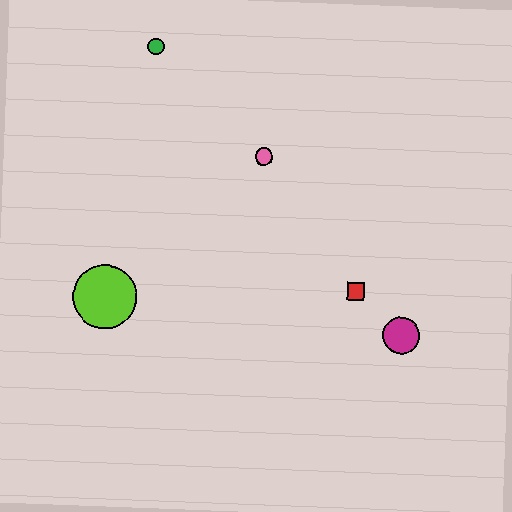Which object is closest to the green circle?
The pink circle is closest to the green circle.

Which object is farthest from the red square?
The green circle is farthest from the red square.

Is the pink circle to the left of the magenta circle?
Yes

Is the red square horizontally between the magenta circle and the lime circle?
Yes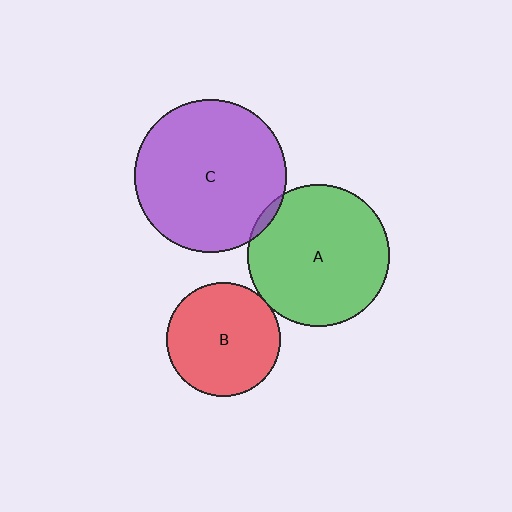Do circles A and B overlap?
Yes.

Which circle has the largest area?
Circle C (purple).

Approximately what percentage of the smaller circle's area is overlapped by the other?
Approximately 5%.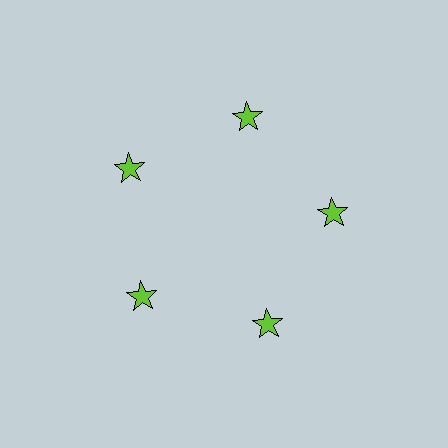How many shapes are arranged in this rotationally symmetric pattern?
There are 5 shapes, arranged in 5 groups of 1.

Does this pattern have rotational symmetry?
Yes, this pattern has 5-fold rotational symmetry. It looks the same after rotating 72 degrees around the center.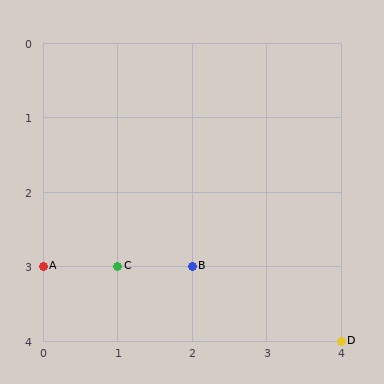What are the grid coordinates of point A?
Point A is at grid coordinates (0, 3).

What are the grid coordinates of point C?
Point C is at grid coordinates (1, 3).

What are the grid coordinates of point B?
Point B is at grid coordinates (2, 3).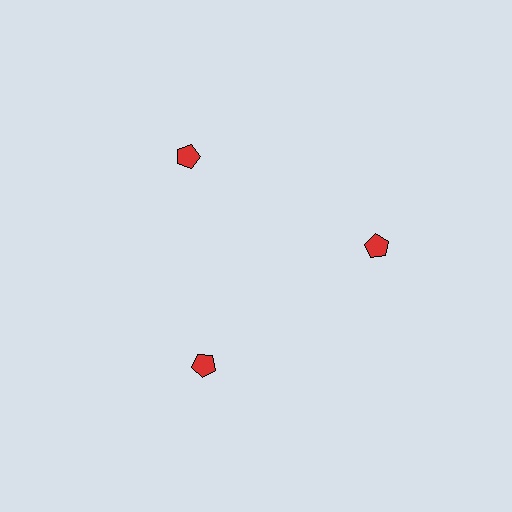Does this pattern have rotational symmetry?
Yes, this pattern has 3-fold rotational symmetry. It looks the same after rotating 120 degrees around the center.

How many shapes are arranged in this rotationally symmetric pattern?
There are 3 shapes, arranged in 3 groups of 1.